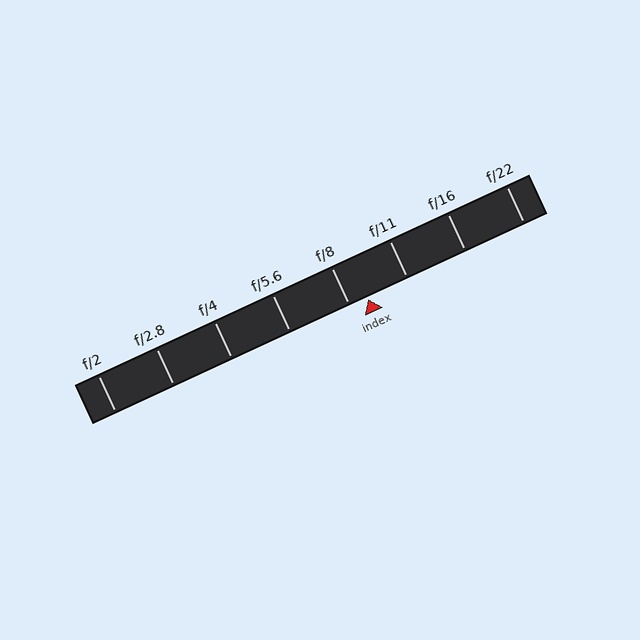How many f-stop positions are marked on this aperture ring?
There are 8 f-stop positions marked.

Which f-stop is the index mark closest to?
The index mark is closest to f/8.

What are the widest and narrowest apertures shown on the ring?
The widest aperture shown is f/2 and the narrowest is f/22.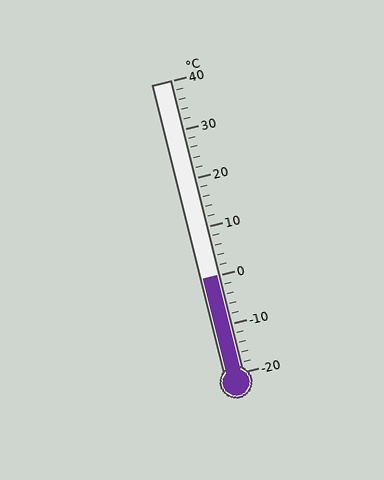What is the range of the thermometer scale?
The thermometer scale ranges from -20°C to 40°C.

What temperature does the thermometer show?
The thermometer shows approximately 0°C.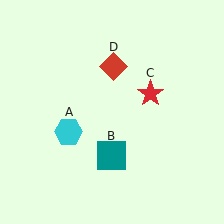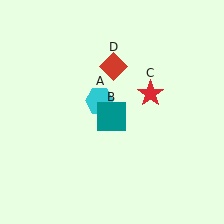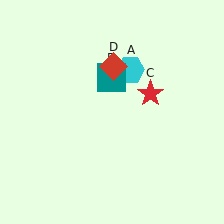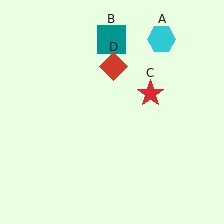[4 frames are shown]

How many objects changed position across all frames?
2 objects changed position: cyan hexagon (object A), teal square (object B).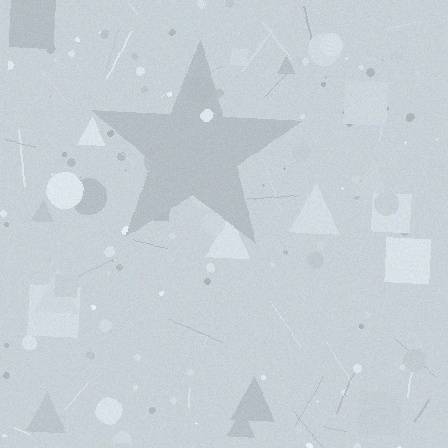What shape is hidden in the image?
A star is hidden in the image.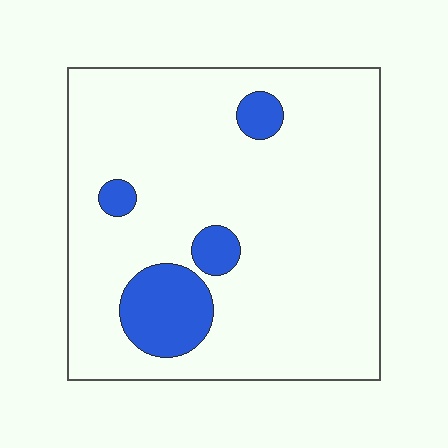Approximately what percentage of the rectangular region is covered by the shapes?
Approximately 10%.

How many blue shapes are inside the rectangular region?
4.